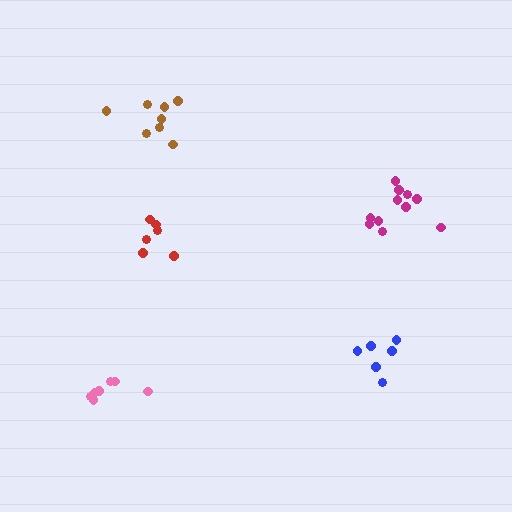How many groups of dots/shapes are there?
There are 5 groups.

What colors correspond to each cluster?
The clusters are colored: red, magenta, blue, pink, brown.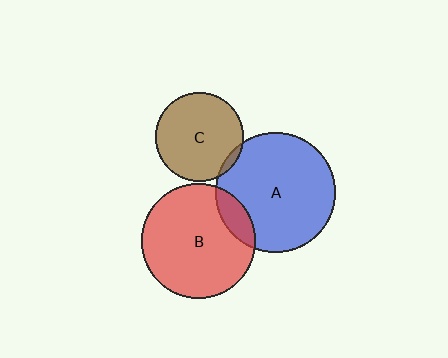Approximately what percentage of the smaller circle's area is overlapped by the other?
Approximately 15%.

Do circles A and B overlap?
Yes.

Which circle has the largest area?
Circle A (blue).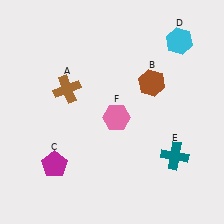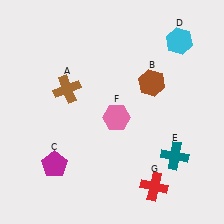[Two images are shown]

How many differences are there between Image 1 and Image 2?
There is 1 difference between the two images.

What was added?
A red cross (G) was added in Image 2.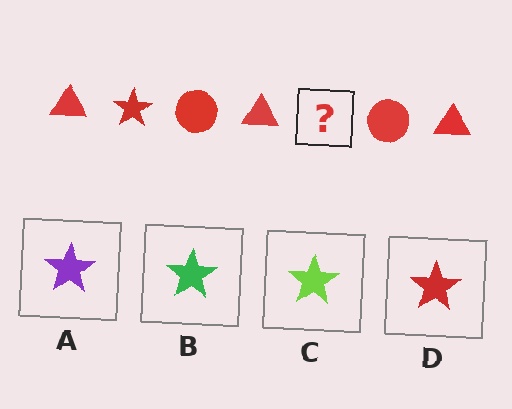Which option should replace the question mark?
Option D.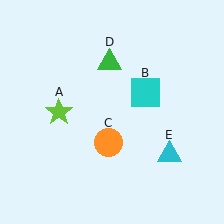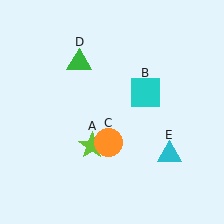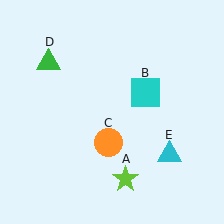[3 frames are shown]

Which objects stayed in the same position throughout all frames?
Cyan square (object B) and orange circle (object C) and cyan triangle (object E) remained stationary.